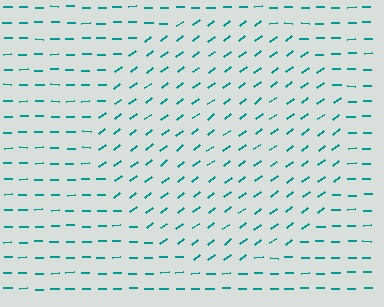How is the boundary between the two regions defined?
The boundary is defined purely by a change in line orientation (approximately 36 degrees difference). All lines are the same color and thickness.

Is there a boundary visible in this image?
Yes, there is a texture boundary formed by a change in line orientation.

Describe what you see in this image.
The image is filled with small teal line segments. A circle region in the image has lines oriented differently from the surrounding lines, creating a visible texture boundary.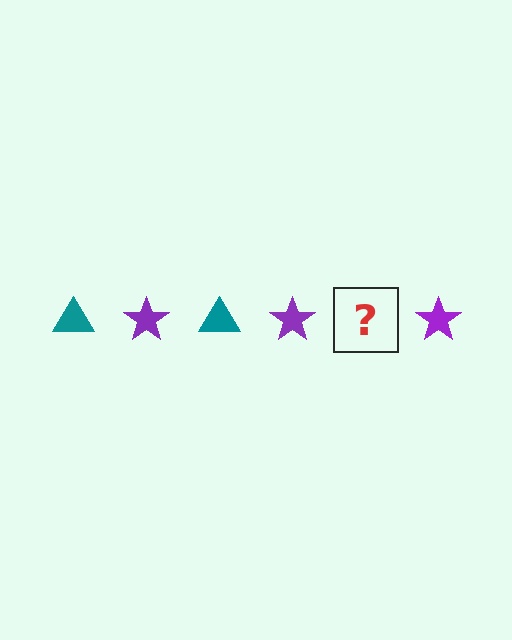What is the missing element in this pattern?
The missing element is a teal triangle.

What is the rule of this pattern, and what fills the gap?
The rule is that the pattern alternates between teal triangle and purple star. The gap should be filled with a teal triangle.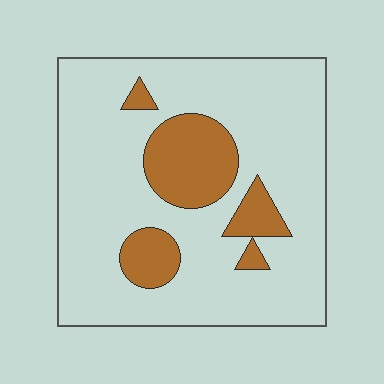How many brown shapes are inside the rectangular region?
5.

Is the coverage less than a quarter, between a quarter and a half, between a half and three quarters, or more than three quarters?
Less than a quarter.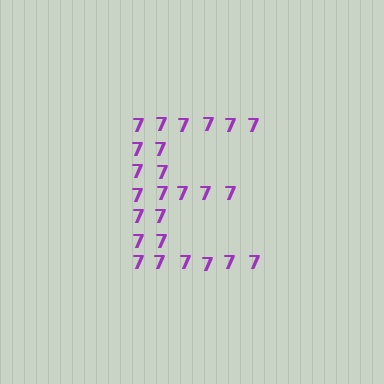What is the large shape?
The large shape is the letter E.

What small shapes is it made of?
It is made of small digit 7's.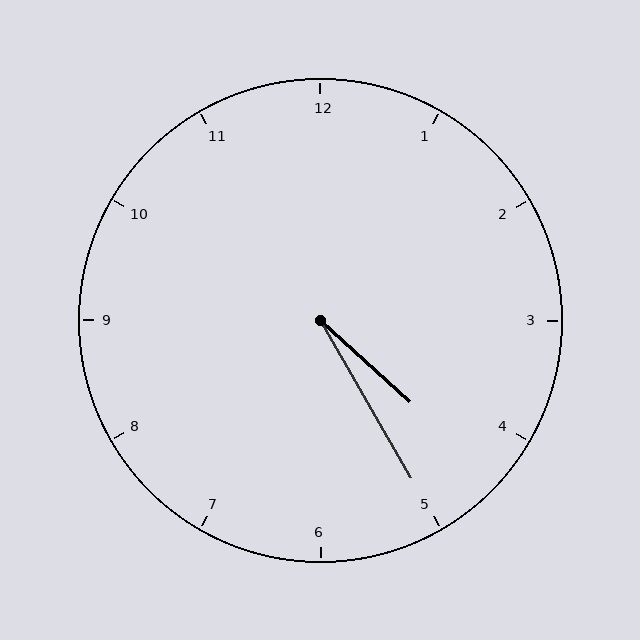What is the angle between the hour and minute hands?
Approximately 18 degrees.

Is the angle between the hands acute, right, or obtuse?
It is acute.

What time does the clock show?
4:25.